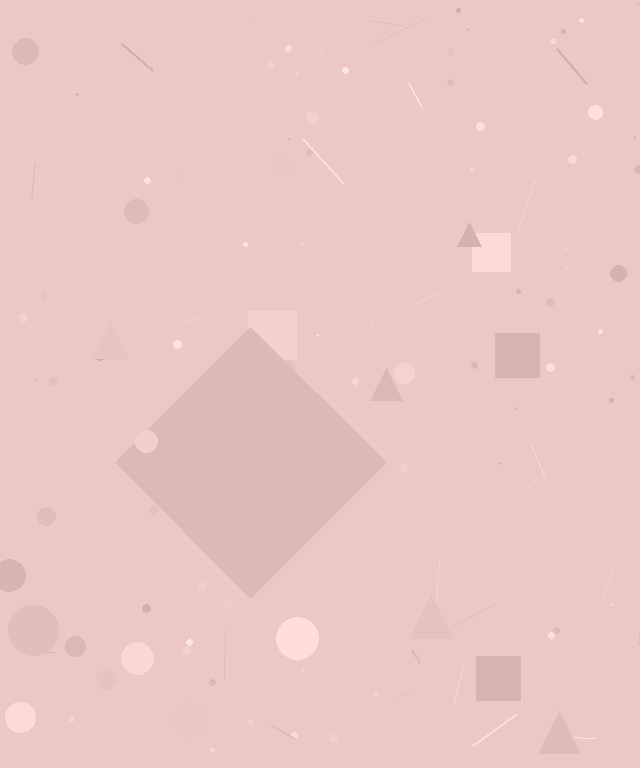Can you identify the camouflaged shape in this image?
The camouflaged shape is a diamond.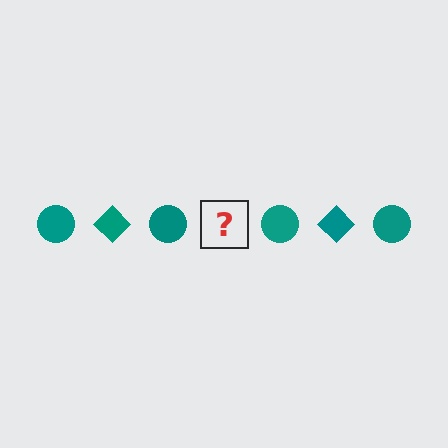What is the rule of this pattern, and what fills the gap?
The rule is that the pattern cycles through circle, diamond shapes in teal. The gap should be filled with a teal diamond.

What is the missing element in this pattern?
The missing element is a teal diamond.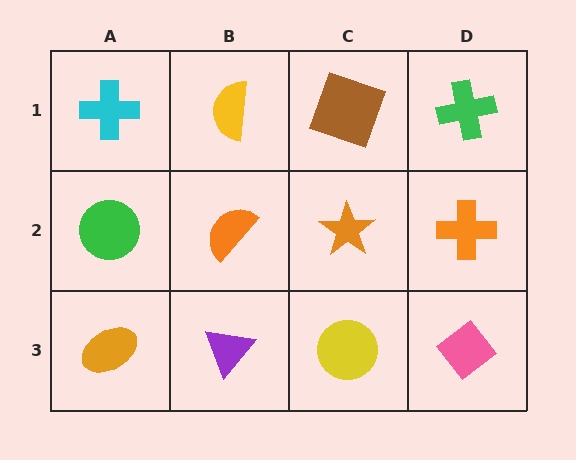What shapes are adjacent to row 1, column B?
An orange semicircle (row 2, column B), a cyan cross (row 1, column A), a brown square (row 1, column C).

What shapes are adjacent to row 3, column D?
An orange cross (row 2, column D), a yellow circle (row 3, column C).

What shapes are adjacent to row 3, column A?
A green circle (row 2, column A), a purple triangle (row 3, column B).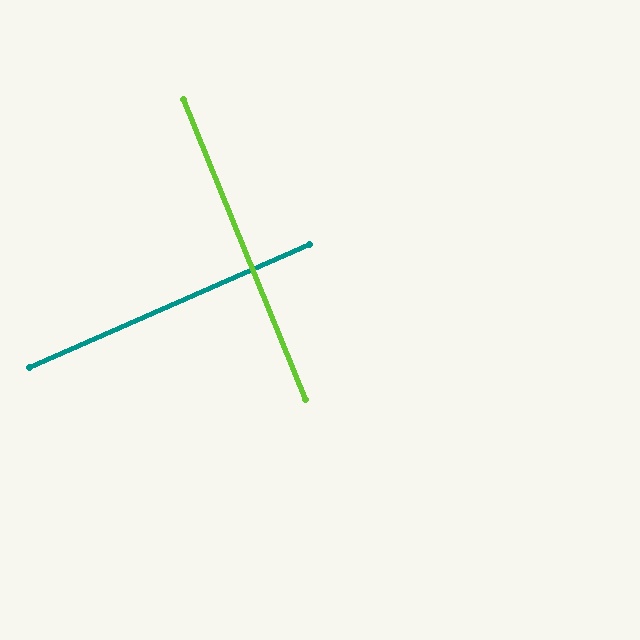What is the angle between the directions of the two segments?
Approximately 88 degrees.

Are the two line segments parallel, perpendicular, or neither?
Perpendicular — they meet at approximately 88°.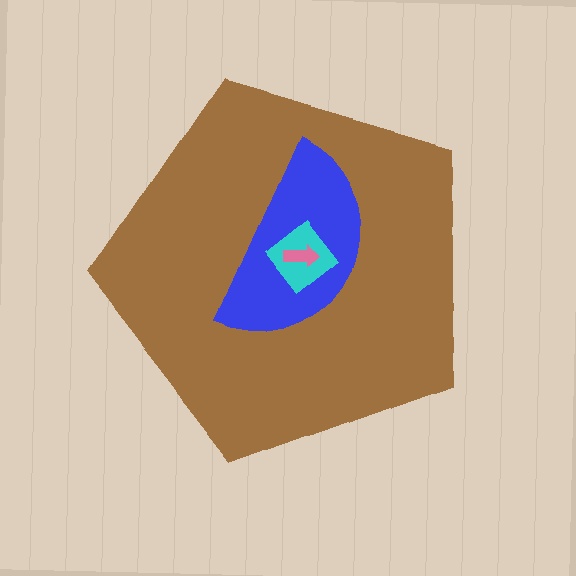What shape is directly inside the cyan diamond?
The pink arrow.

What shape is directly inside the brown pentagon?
The blue semicircle.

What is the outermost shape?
The brown pentagon.